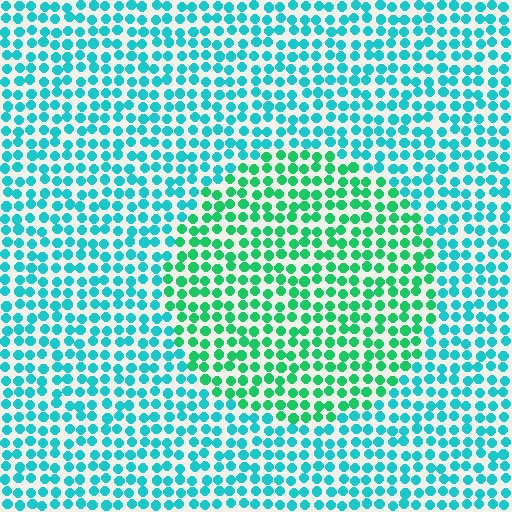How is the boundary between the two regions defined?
The boundary is defined purely by a slight shift in hue (about 35 degrees). Spacing, size, and orientation are identical on both sides.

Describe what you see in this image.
The image is filled with small cyan elements in a uniform arrangement. A circle-shaped region is visible where the elements are tinted to a slightly different hue, forming a subtle color boundary.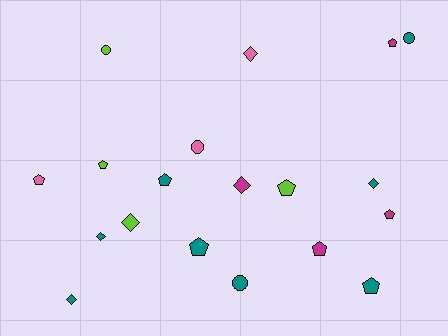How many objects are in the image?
There are 19 objects.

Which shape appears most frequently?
Pentagon, with 9 objects.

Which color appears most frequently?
Teal, with 8 objects.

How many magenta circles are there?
There are no magenta circles.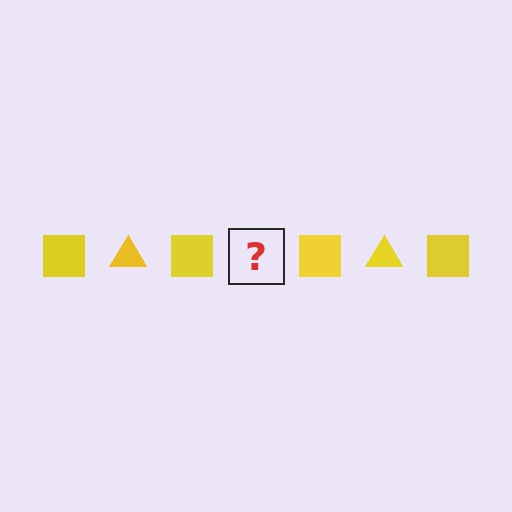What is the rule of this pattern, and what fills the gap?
The rule is that the pattern cycles through square, triangle shapes in yellow. The gap should be filled with a yellow triangle.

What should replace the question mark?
The question mark should be replaced with a yellow triangle.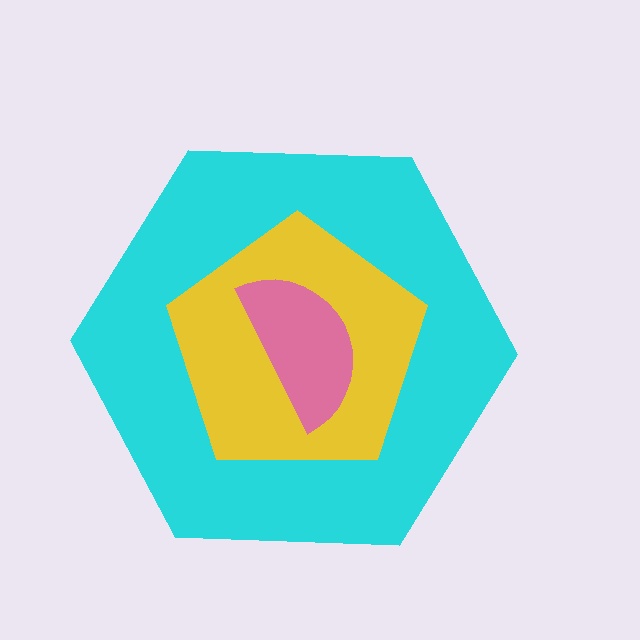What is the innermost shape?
The pink semicircle.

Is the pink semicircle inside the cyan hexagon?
Yes.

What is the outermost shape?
The cyan hexagon.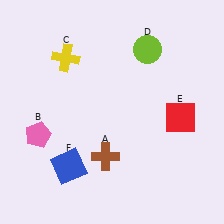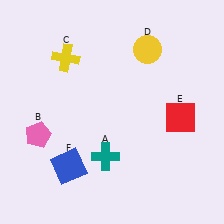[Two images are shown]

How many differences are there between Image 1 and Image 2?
There are 2 differences between the two images.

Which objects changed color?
A changed from brown to teal. D changed from lime to yellow.